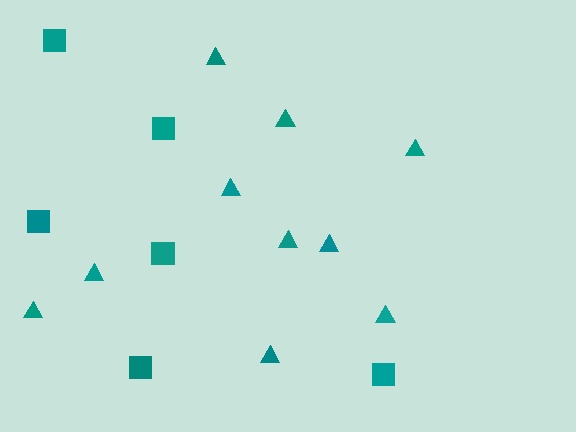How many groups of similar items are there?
There are 2 groups: one group of squares (6) and one group of triangles (10).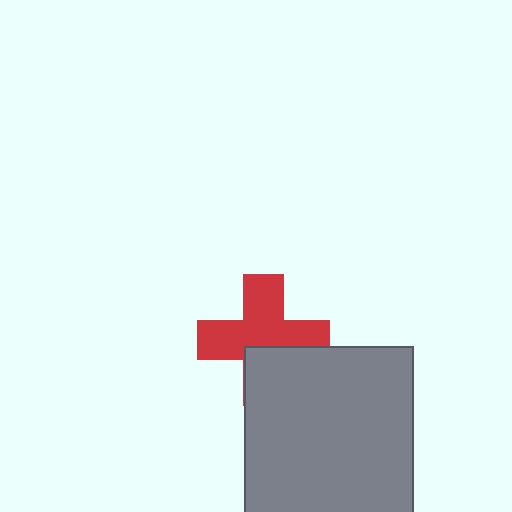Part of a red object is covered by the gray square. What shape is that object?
It is a cross.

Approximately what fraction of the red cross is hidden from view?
Roughly 34% of the red cross is hidden behind the gray square.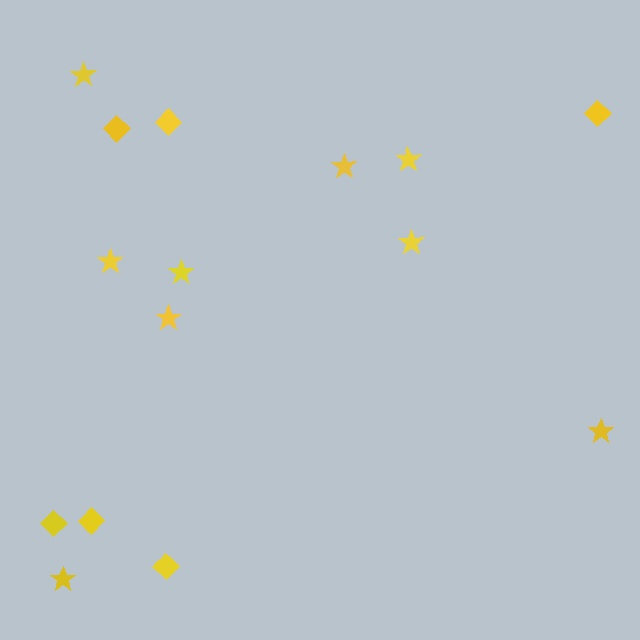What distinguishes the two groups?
There are 2 groups: one group of diamonds (6) and one group of stars (9).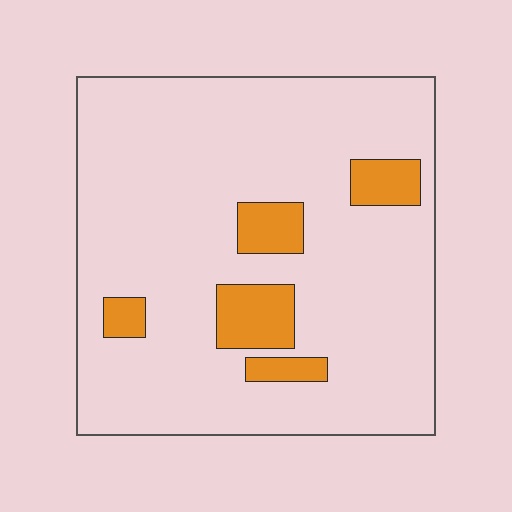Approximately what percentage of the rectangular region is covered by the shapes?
Approximately 10%.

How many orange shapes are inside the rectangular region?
5.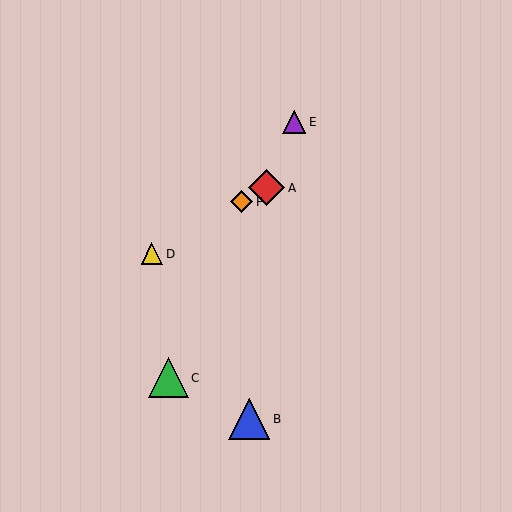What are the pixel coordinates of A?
Object A is at (267, 188).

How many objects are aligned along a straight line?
3 objects (A, D, F) are aligned along a straight line.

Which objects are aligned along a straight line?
Objects A, D, F are aligned along a straight line.